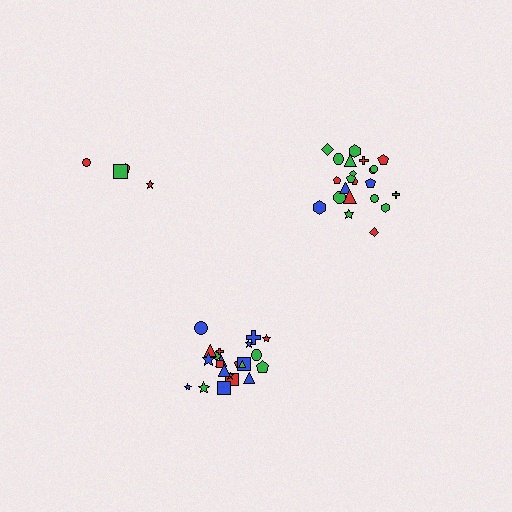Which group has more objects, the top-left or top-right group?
The top-right group.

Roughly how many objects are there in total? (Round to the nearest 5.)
Roughly 50 objects in total.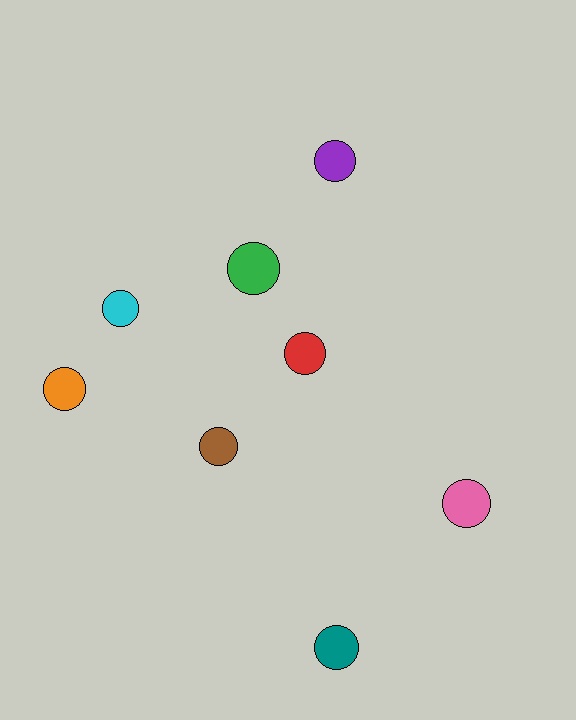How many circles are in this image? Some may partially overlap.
There are 8 circles.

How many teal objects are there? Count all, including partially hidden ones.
There is 1 teal object.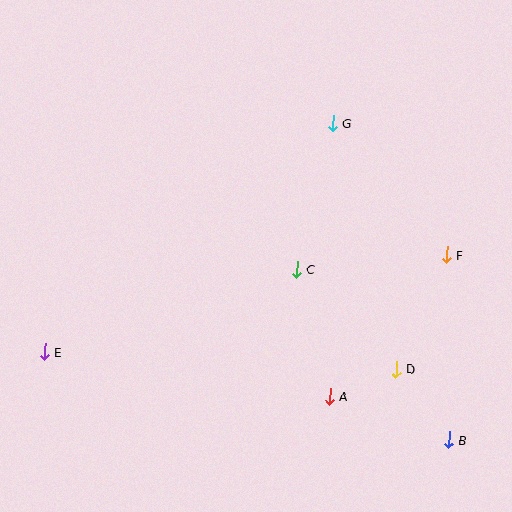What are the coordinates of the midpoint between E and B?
The midpoint between E and B is at (247, 396).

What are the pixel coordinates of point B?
Point B is at (449, 440).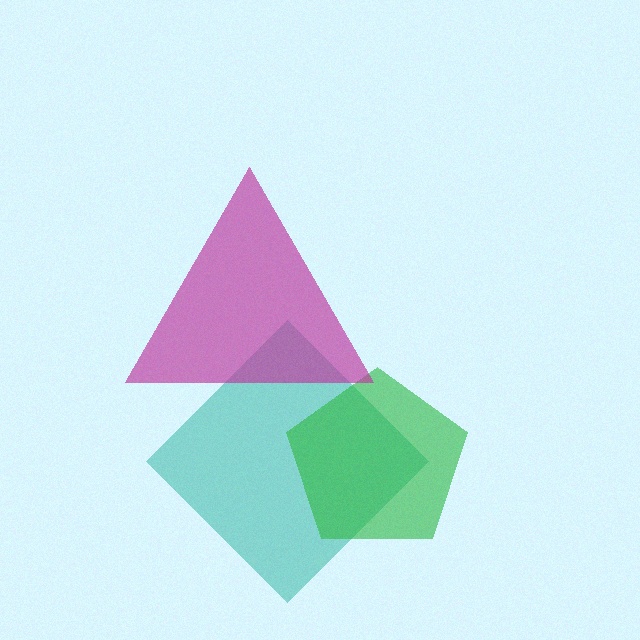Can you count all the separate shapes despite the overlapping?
Yes, there are 3 separate shapes.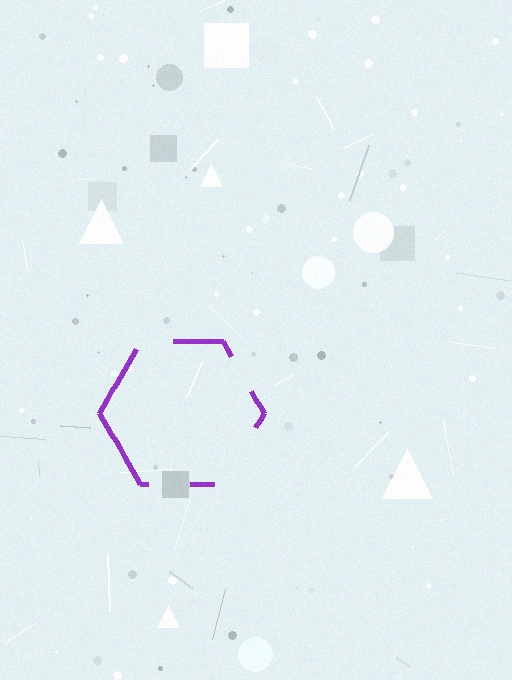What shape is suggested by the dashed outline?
The dashed outline suggests a hexagon.